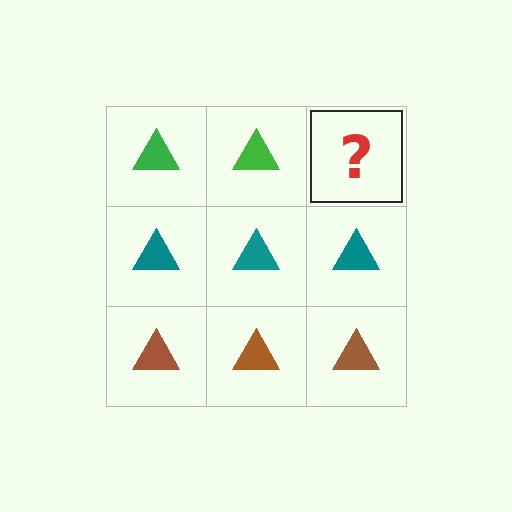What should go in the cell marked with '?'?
The missing cell should contain a green triangle.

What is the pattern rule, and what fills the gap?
The rule is that each row has a consistent color. The gap should be filled with a green triangle.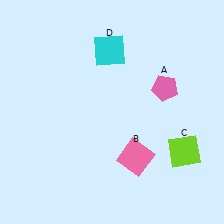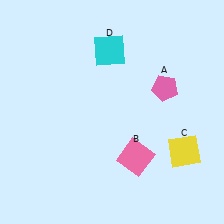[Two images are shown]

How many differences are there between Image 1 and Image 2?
There is 1 difference between the two images.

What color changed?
The square (C) changed from lime in Image 1 to yellow in Image 2.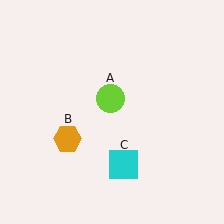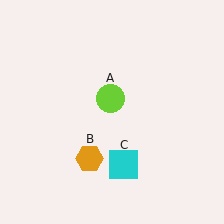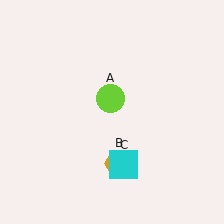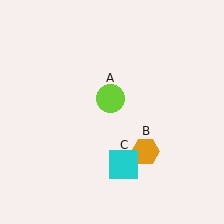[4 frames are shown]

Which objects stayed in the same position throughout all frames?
Lime circle (object A) and cyan square (object C) remained stationary.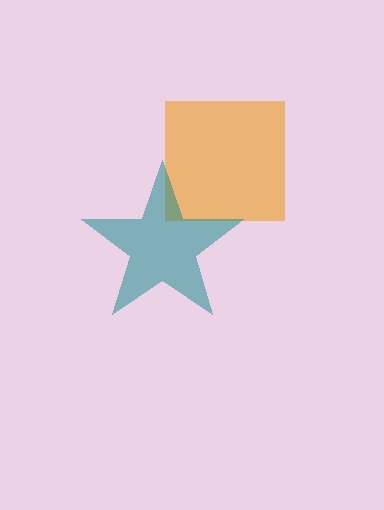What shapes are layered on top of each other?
The layered shapes are: an orange square, a teal star.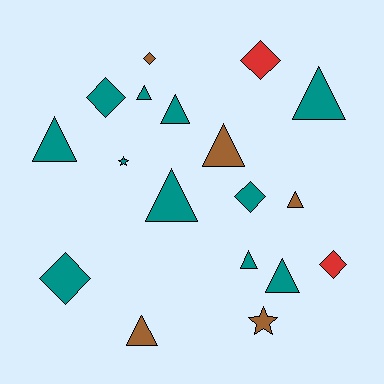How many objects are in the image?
There are 18 objects.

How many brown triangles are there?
There are 3 brown triangles.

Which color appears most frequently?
Teal, with 11 objects.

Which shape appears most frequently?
Triangle, with 10 objects.